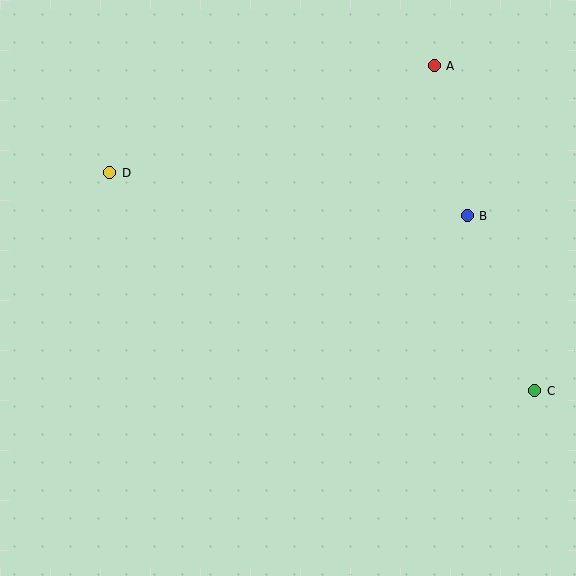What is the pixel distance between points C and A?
The distance between C and A is 340 pixels.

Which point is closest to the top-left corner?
Point D is closest to the top-left corner.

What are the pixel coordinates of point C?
Point C is at (535, 391).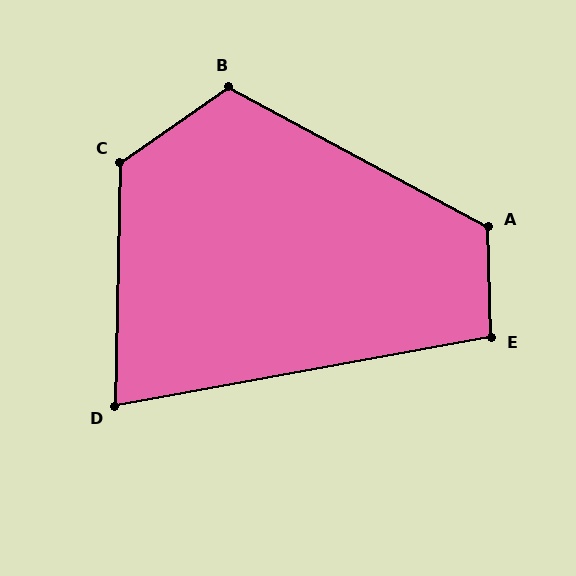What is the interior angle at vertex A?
Approximately 120 degrees (obtuse).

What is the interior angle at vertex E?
Approximately 99 degrees (obtuse).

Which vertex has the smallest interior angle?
D, at approximately 78 degrees.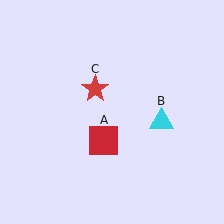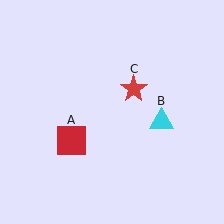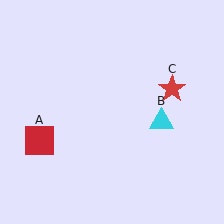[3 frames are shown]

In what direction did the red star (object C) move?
The red star (object C) moved right.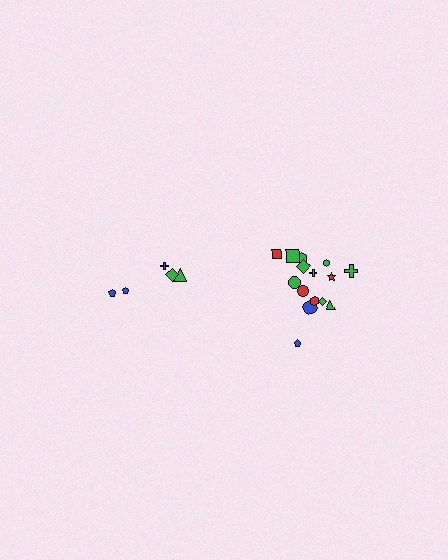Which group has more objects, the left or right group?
The right group.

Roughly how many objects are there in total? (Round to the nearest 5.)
Roughly 20 objects in total.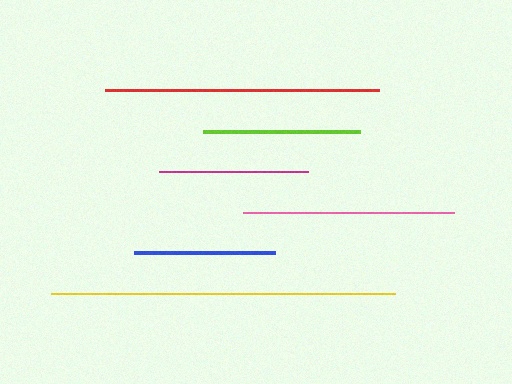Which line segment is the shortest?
The blue line is the shortest at approximately 141 pixels.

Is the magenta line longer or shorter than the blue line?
The magenta line is longer than the blue line.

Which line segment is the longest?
The yellow line is the longest at approximately 344 pixels.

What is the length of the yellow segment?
The yellow segment is approximately 344 pixels long.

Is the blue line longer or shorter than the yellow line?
The yellow line is longer than the blue line.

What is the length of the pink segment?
The pink segment is approximately 211 pixels long.